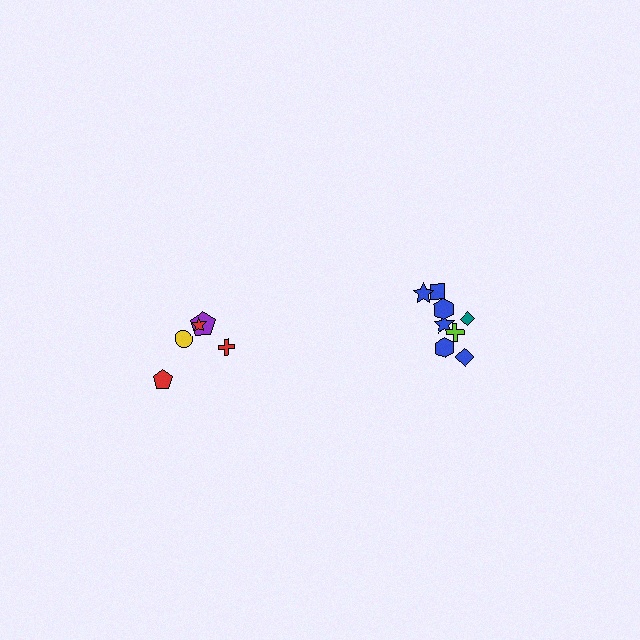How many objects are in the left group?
There are 5 objects.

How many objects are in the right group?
There are 8 objects.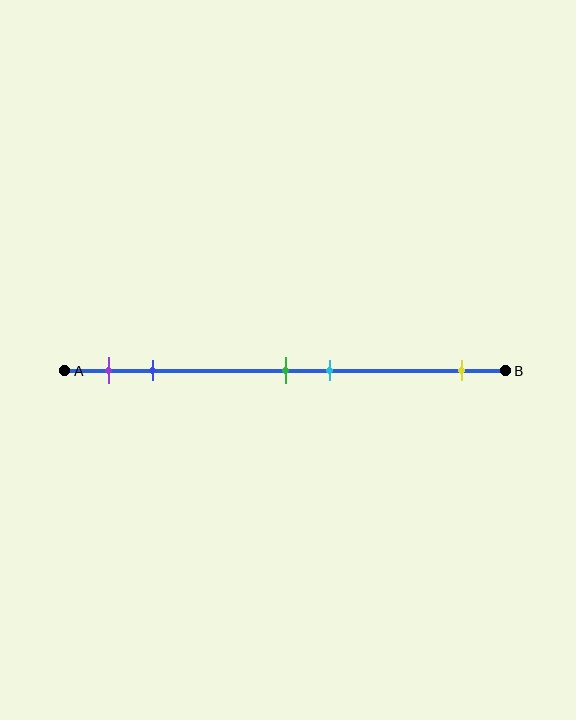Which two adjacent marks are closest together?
The green and cyan marks are the closest adjacent pair.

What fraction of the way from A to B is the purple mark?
The purple mark is approximately 10% (0.1) of the way from A to B.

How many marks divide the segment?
There are 5 marks dividing the segment.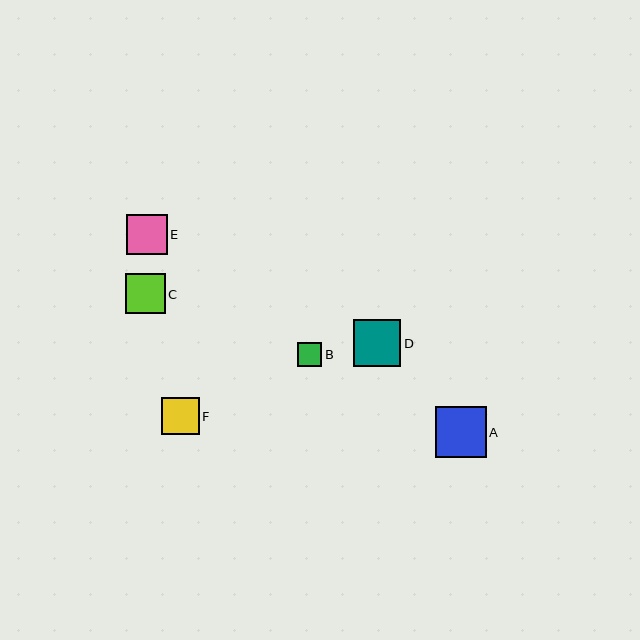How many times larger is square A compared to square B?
Square A is approximately 2.1 times the size of square B.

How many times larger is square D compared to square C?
Square D is approximately 1.2 times the size of square C.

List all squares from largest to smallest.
From largest to smallest: A, D, E, C, F, B.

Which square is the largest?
Square A is the largest with a size of approximately 51 pixels.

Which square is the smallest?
Square B is the smallest with a size of approximately 24 pixels.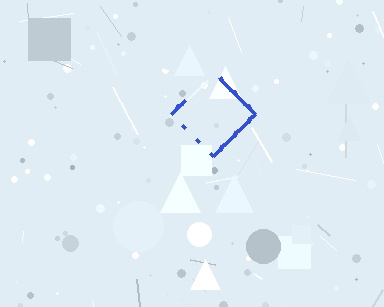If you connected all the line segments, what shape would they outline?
They would outline a diamond.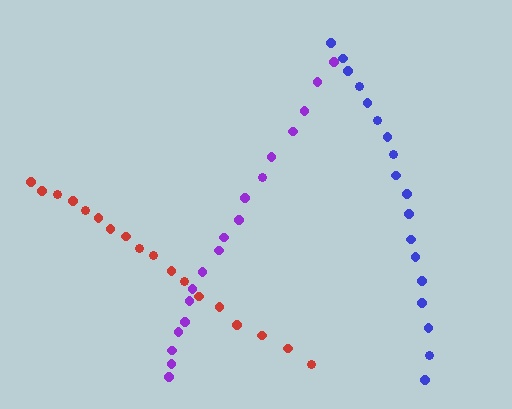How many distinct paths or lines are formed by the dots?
There are 3 distinct paths.